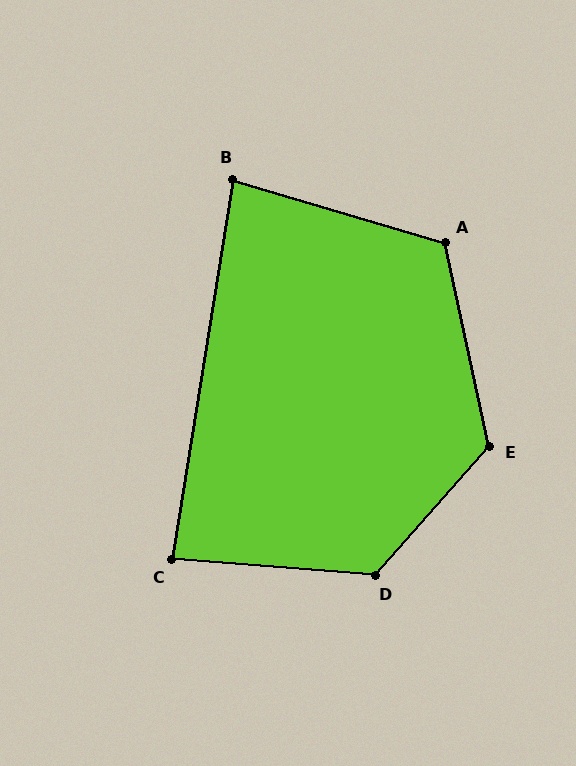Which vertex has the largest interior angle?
D, at approximately 127 degrees.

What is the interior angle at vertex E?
Approximately 126 degrees (obtuse).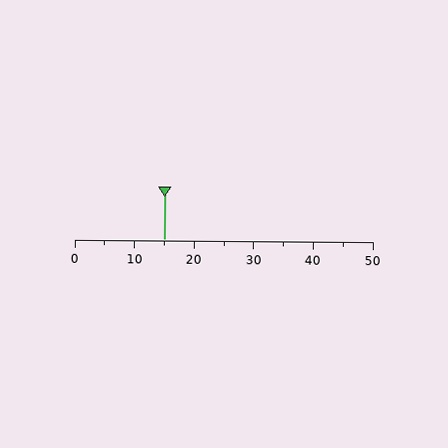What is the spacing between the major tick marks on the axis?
The major ticks are spaced 10 apart.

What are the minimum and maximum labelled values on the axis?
The axis runs from 0 to 50.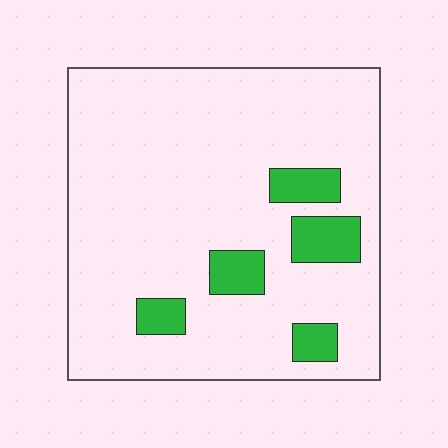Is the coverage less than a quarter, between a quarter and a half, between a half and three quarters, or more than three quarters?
Less than a quarter.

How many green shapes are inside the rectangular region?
5.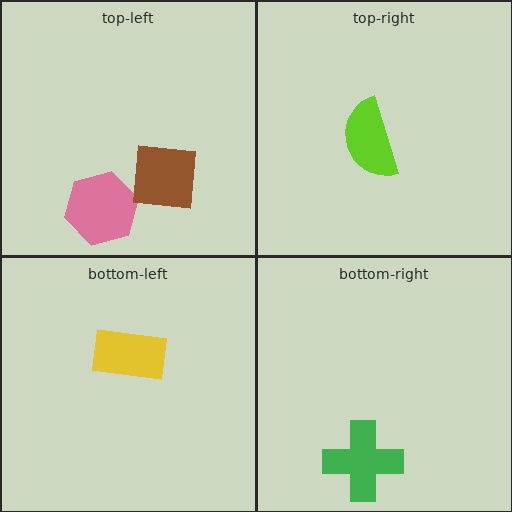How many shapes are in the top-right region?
1.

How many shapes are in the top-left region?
2.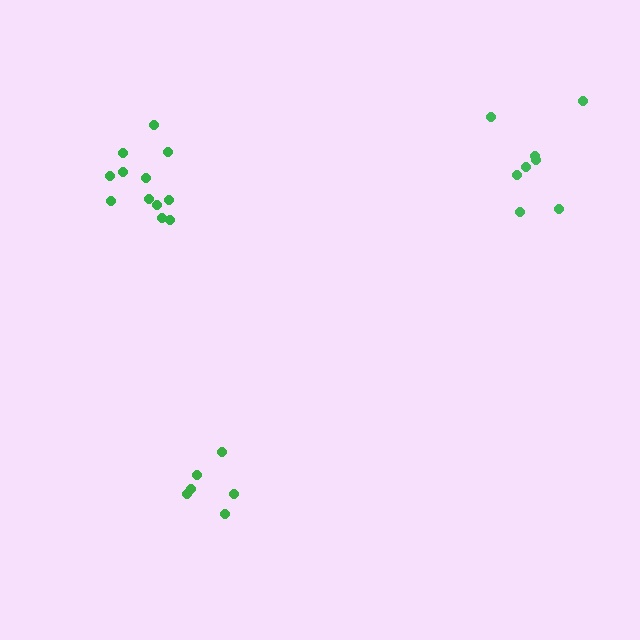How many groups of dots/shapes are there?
There are 3 groups.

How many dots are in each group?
Group 1: 12 dots, Group 2: 6 dots, Group 3: 8 dots (26 total).